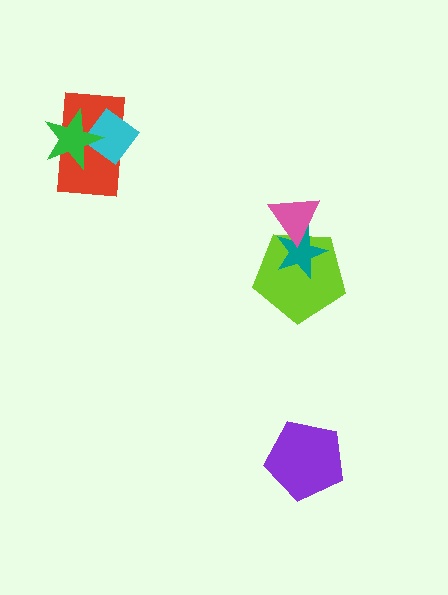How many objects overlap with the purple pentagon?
0 objects overlap with the purple pentagon.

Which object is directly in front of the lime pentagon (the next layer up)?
The teal star is directly in front of the lime pentagon.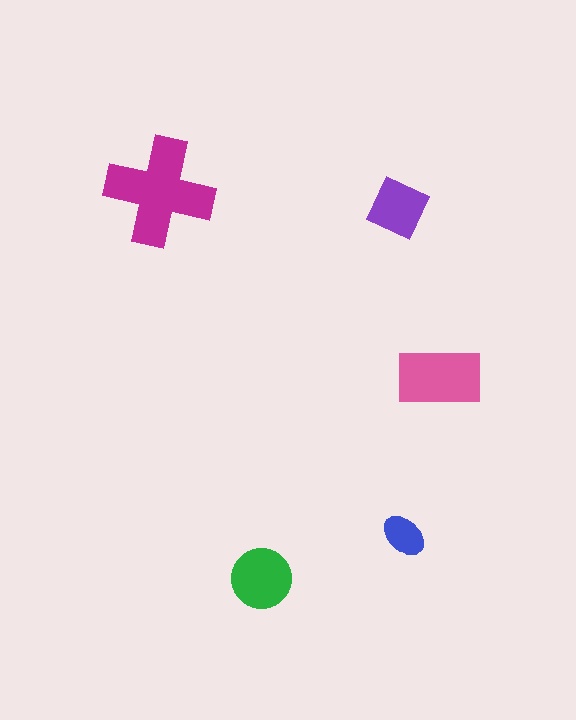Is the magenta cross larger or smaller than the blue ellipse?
Larger.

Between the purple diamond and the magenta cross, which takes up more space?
The magenta cross.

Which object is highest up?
The magenta cross is topmost.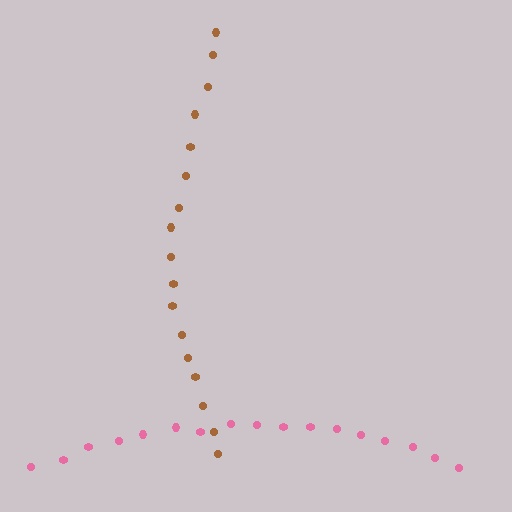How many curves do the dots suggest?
There are 2 distinct paths.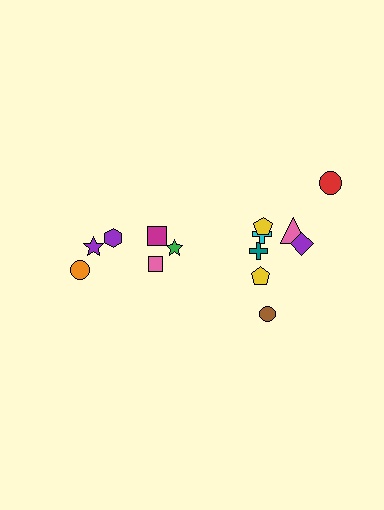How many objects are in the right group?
There are 8 objects.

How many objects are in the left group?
There are 6 objects.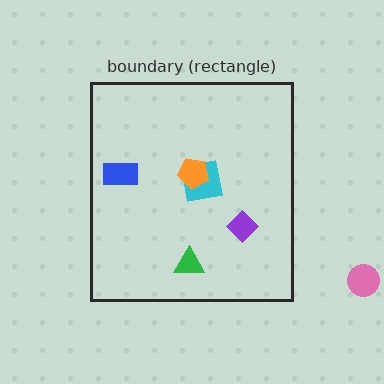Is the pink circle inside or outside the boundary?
Outside.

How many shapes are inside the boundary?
5 inside, 1 outside.